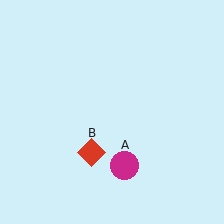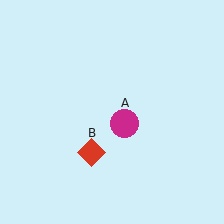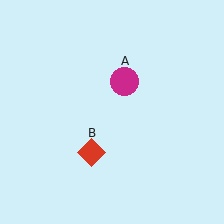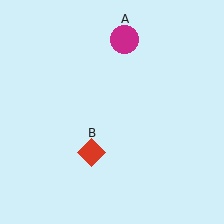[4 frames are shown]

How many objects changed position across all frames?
1 object changed position: magenta circle (object A).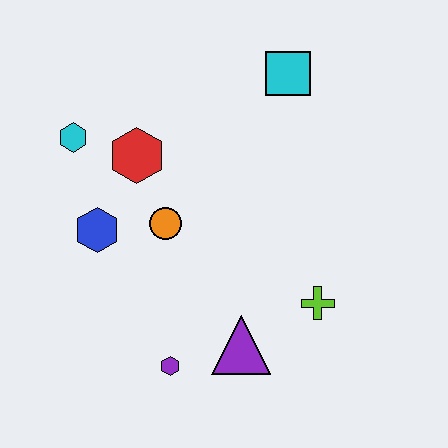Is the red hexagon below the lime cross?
No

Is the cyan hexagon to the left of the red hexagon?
Yes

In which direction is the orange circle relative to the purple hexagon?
The orange circle is above the purple hexagon.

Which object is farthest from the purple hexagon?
The cyan square is farthest from the purple hexagon.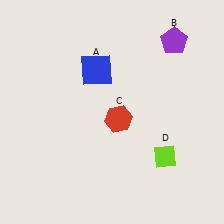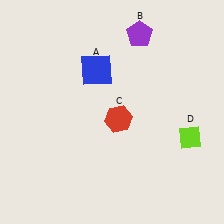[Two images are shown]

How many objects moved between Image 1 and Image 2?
2 objects moved between the two images.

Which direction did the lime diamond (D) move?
The lime diamond (D) moved right.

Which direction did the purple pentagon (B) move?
The purple pentagon (B) moved left.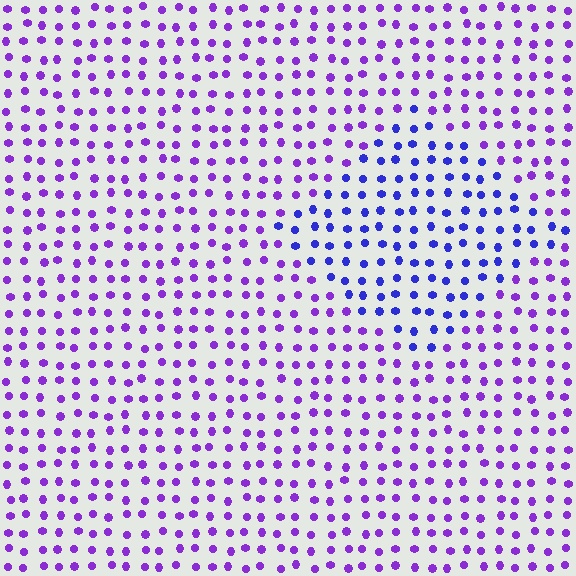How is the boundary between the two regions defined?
The boundary is defined purely by a slight shift in hue (about 35 degrees). Spacing, size, and orientation are identical on both sides.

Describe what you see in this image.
The image is filled with small purple elements in a uniform arrangement. A diamond-shaped region is visible where the elements are tinted to a slightly different hue, forming a subtle color boundary.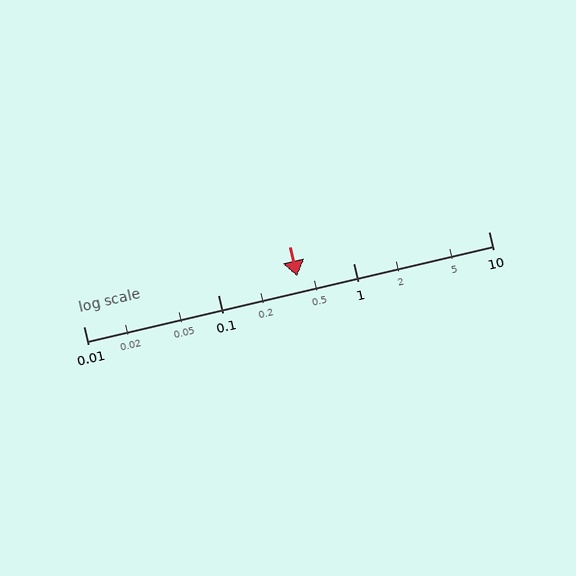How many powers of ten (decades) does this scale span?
The scale spans 3 decades, from 0.01 to 10.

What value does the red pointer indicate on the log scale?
The pointer indicates approximately 0.38.